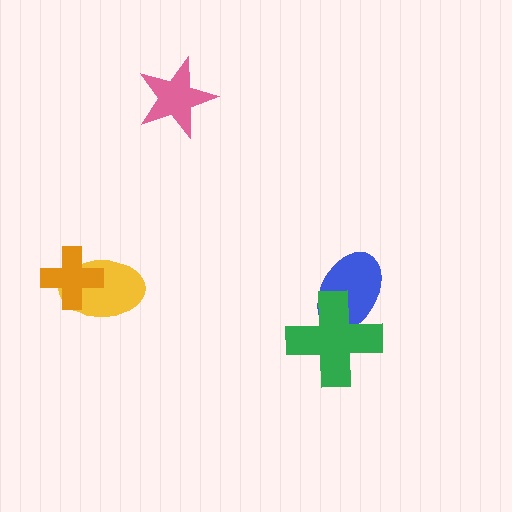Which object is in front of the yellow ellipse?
The orange cross is in front of the yellow ellipse.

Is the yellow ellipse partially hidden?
Yes, it is partially covered by another shape.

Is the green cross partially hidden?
No, no other shape covers it.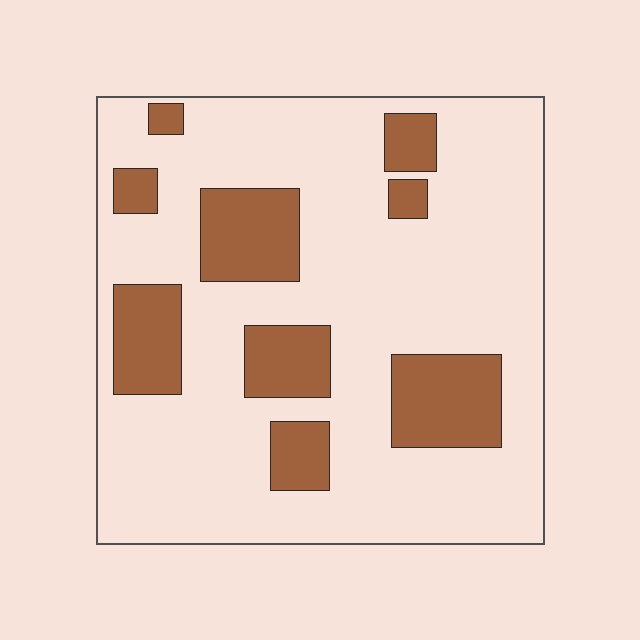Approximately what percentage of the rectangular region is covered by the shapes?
Approximately 25%.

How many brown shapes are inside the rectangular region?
9.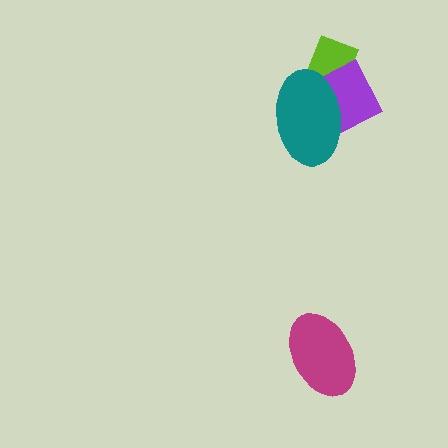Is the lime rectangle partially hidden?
Yes, it is partially covered by another shape.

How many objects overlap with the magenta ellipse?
0 objects overlap with the magenta ellipse.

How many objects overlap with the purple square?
2 objects overlap with the purple square.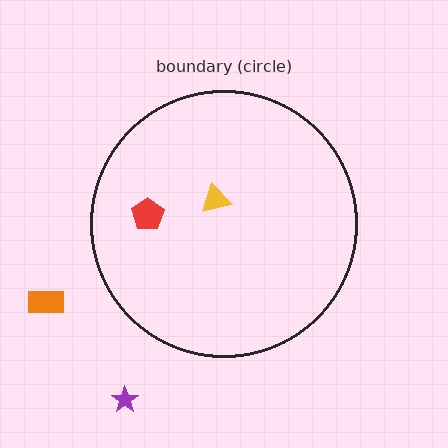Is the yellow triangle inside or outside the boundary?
Inside.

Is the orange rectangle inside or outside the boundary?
Outside.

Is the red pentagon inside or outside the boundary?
Inside.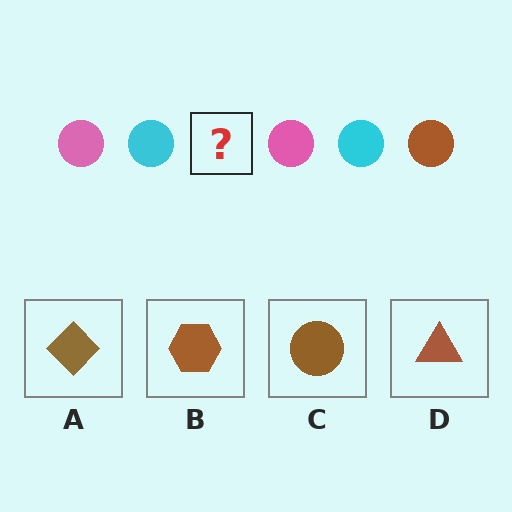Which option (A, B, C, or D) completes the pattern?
C.